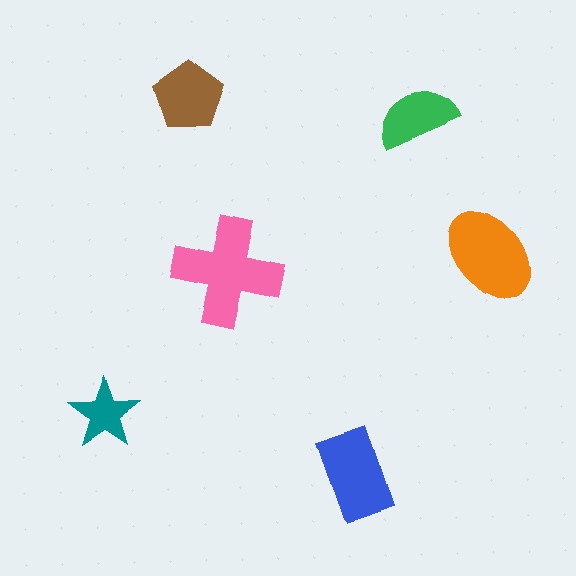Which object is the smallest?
The teal star.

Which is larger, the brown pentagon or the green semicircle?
The brown pentagon.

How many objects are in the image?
There are 6 objects in the image.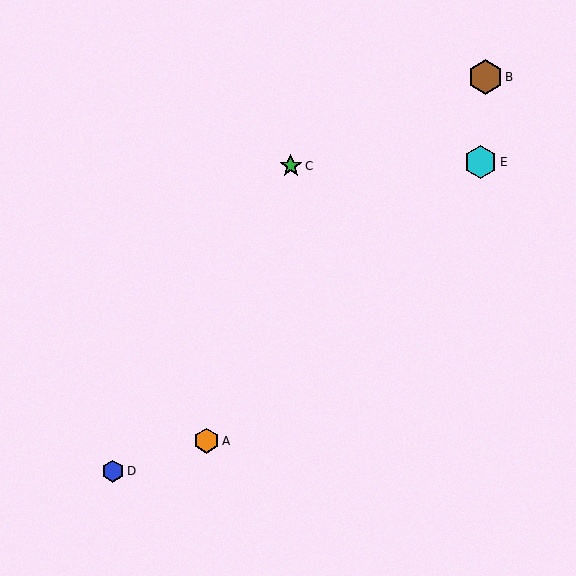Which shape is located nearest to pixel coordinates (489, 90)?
The brown hexagon (labeled B) at (485, 77) is nearest to that location.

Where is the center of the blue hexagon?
The center of the blue hexagon is at (113, 471).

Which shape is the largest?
The brown hexagon (labeled B) is the largest.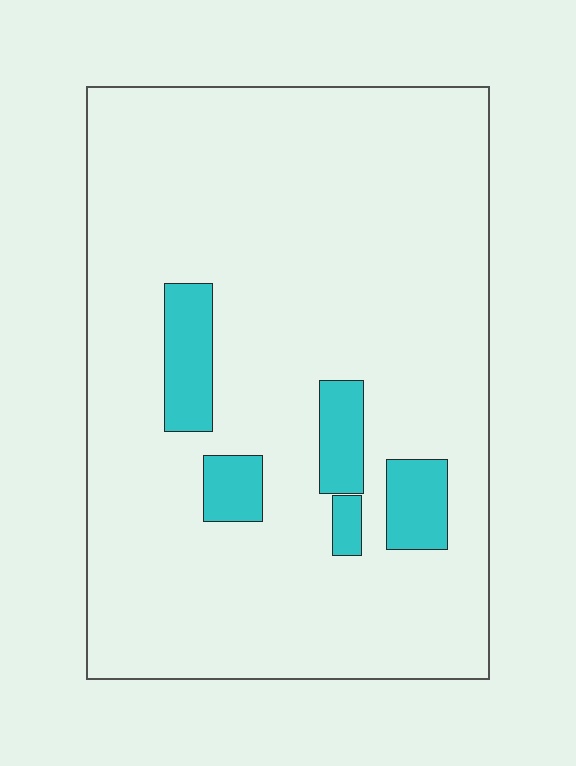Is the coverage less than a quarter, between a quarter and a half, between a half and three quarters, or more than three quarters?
Less than a quarter.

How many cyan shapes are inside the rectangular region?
5.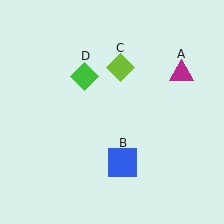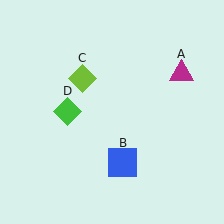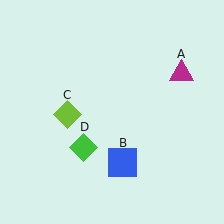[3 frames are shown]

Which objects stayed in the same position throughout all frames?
Magenta triangle (object A) and blue square (object B) remained stationary.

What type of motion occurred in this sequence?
The lime diamond (object C), green diamond (object D) rotated counterclockwise around the center of the scene.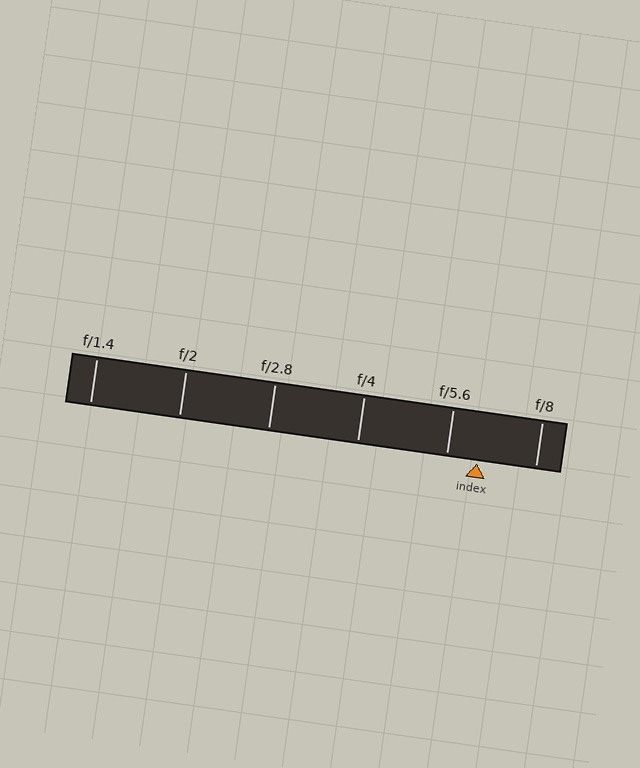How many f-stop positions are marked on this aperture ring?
There are 6 f-stop positions marked.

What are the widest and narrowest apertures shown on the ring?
The widest aperture shown is f/1.4 and the narrowest is f/8.